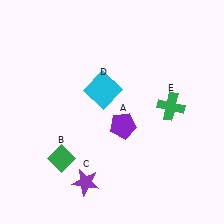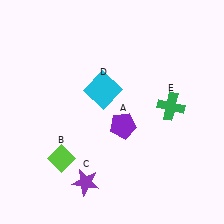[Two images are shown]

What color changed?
The diamond (B) changed from green in Image 1 to lime in Image 2.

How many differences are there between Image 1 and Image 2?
There is 1 difference between the two images.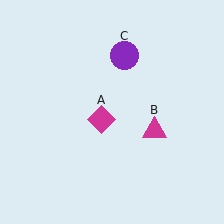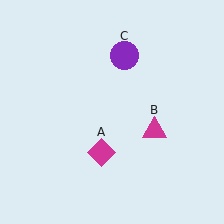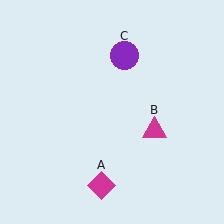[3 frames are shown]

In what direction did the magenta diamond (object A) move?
The magenta diamond (object A) moved down.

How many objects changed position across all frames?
1 object changed position: magenta diamond (object A).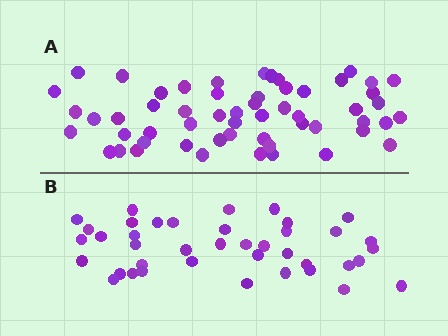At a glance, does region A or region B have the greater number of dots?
Region A (the top region) has more dots.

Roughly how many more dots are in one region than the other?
Region A has approximately 15 more dots than region B.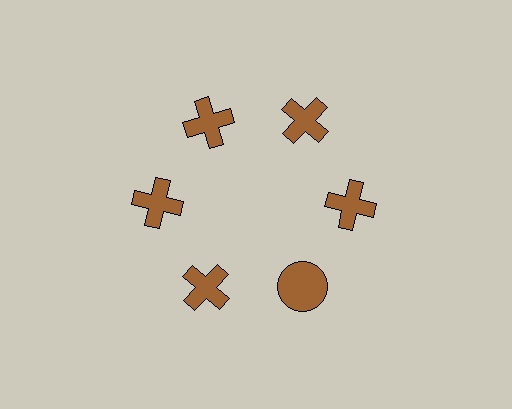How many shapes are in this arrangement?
There are 6 shapes arranged in a ring pattern.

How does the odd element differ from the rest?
It has a different shape: circle instead of cross.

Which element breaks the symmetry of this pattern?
The brown circle at roughly the 5 o'clock position breaks the symmetry. All other shapes are brown crosses.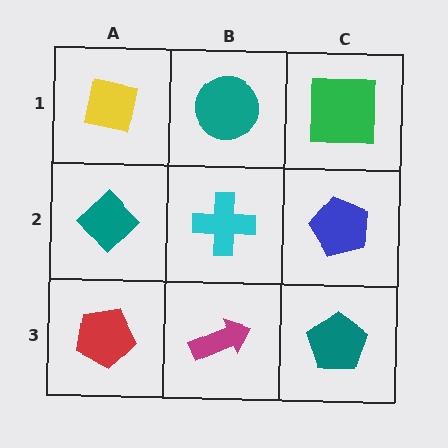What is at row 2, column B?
A cyan cross.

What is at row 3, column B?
A magenta arrow.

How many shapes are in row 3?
3 shapes.